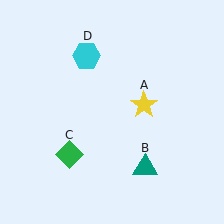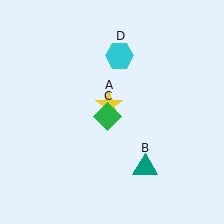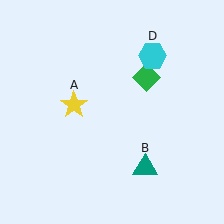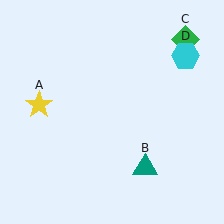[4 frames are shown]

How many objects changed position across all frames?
3 objects changed position: yellow star (object A), green diamond (object C), cyan hexagon (object D).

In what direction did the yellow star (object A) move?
The yellow star (object A) moved left.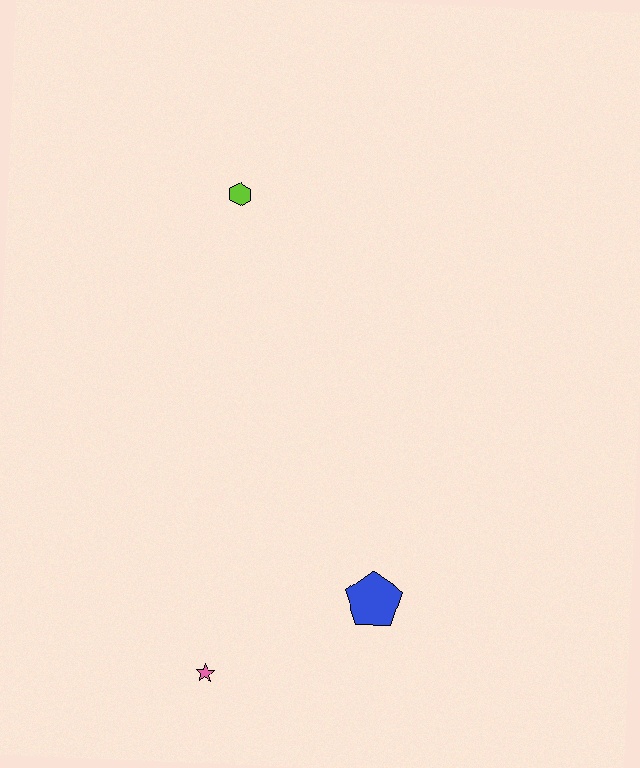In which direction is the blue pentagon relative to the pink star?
The blue pentagon is to the right of the pink star.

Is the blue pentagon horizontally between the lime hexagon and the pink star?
No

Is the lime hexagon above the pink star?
Yes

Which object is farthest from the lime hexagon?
The pink star is farthest from the lime hexagon.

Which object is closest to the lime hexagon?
The blue pentagon is closest to the lime hexagon.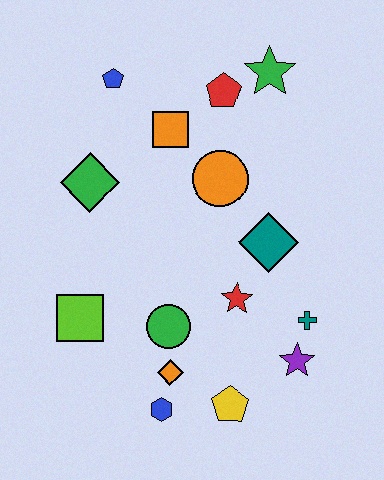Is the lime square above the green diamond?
No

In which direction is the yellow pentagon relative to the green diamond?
The yellow pentagon is below the green diamond.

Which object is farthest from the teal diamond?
The blue pentagon is farthest from the teal diamond.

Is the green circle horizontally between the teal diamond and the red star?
No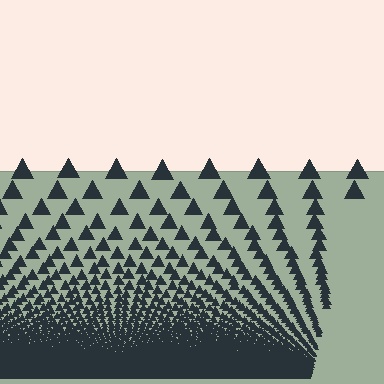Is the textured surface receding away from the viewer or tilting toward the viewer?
The surface appears to tilt toward the viewer. Texture elements get larger and sparser toward the top.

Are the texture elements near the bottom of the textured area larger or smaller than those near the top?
Smaller. The gradient is inverted — elements near the bottom are smaller and denser.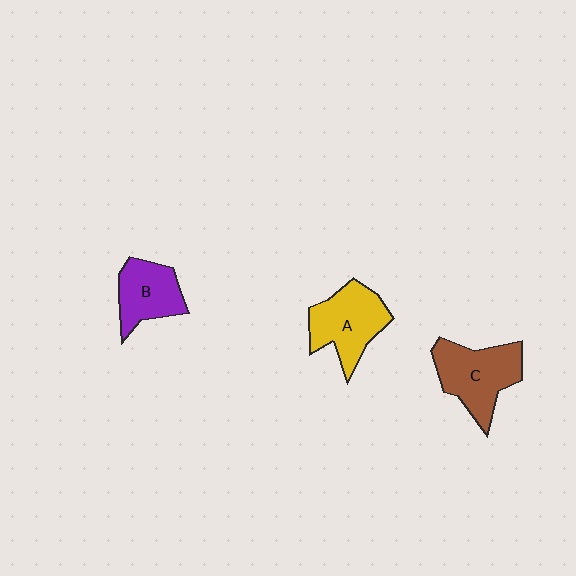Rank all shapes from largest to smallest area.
From largest to smallest: C (brown), A (yellow), B (purple).